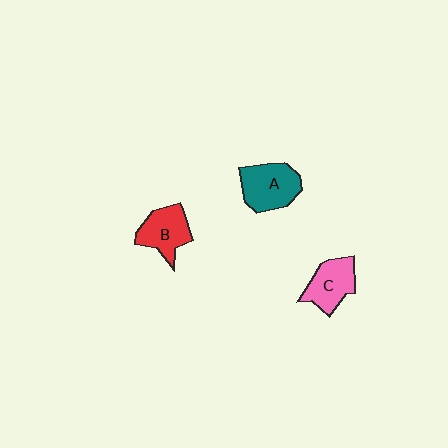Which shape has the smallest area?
Shape C (pink).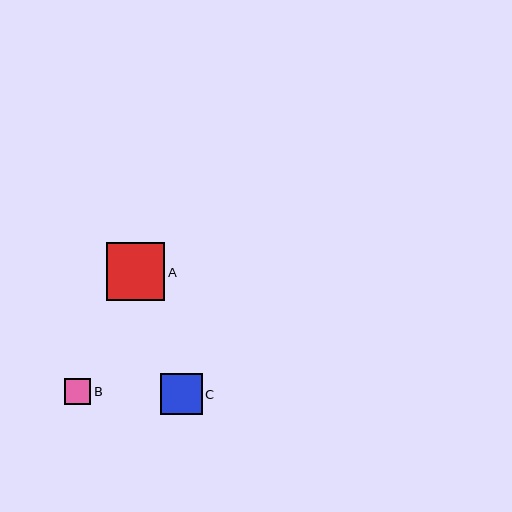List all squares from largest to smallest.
From largest to smallest: A, C, B.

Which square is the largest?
Square A is the largest with a size of approximately 58 pixels.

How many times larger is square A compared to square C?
Square A is approximately 1.4 times the size of square C.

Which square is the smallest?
Square B is the smallest with a size of approximately 27 pixels.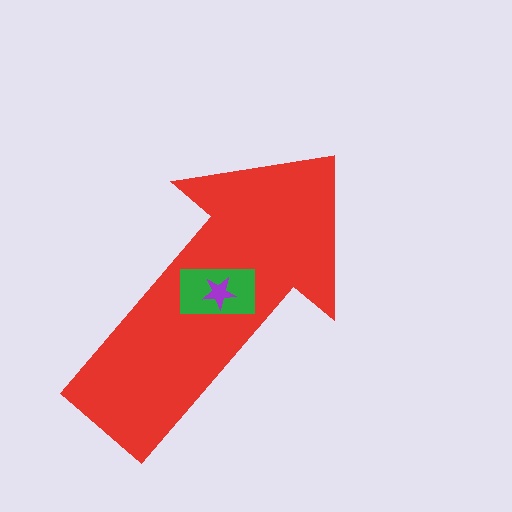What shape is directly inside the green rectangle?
The purple star.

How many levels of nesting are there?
3.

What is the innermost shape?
The purple star.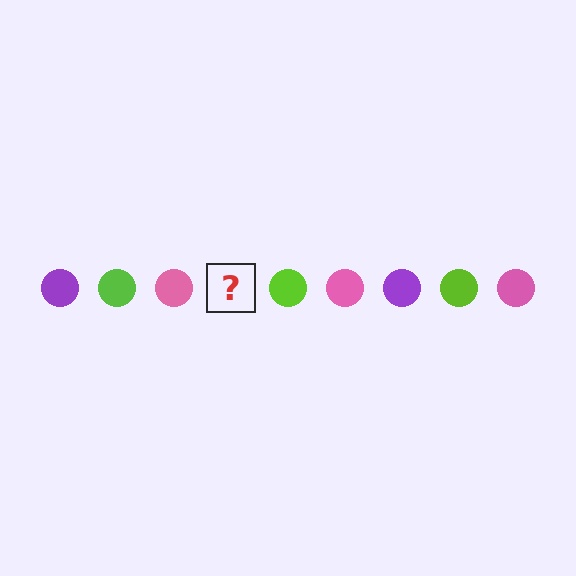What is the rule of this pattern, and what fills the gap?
The rule is that the pattern cycles through purple, lime, pink circles. The gap should be filled with a purple circle.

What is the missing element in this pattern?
The missing element is a purple circle.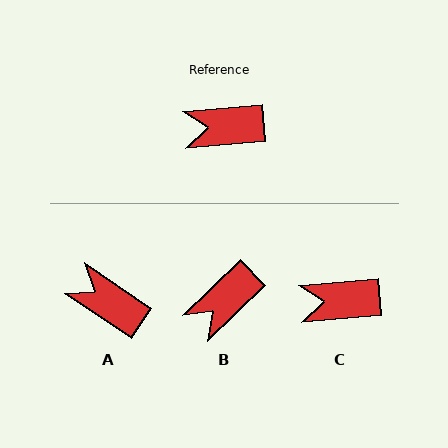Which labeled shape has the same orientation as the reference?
C.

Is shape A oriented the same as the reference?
No, it is off by about 39 degrees.